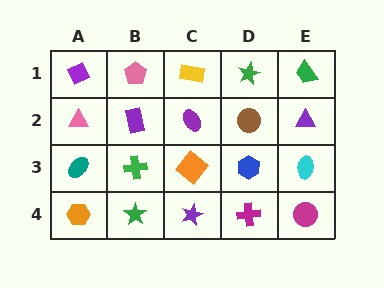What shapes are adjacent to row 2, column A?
A purple diamond (row 1, column A), a teal ellipse (row 3, column A), a purple rectangle (row 2, column B).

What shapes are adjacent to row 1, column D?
A brown circle (row 2, column D), a yellow rectangle (row 1, column C), a green trapezoid (row 1, column E).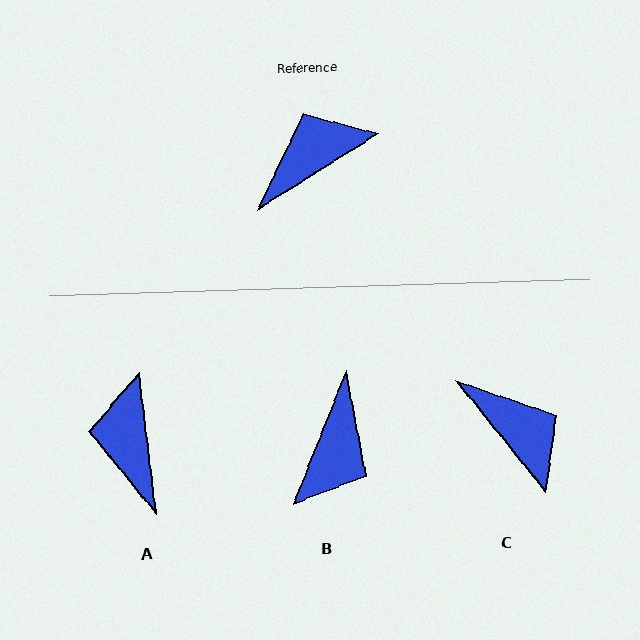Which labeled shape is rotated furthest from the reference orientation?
B, about 144 degrees away.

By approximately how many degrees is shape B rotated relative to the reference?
Approximately 144 degrees clockwise.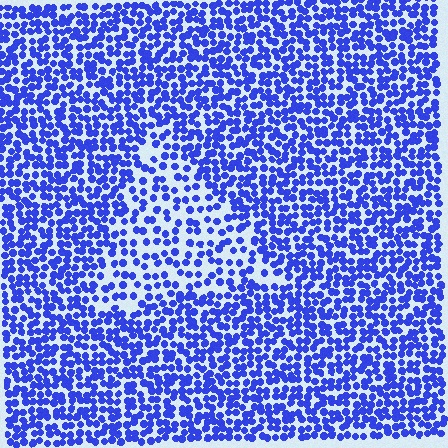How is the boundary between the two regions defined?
The boundary is defined by a change in element density (approximately 1.8x ratio). All elements are the same color, size, and shape.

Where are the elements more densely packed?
The elements are more densely packed outside the triangle boundary.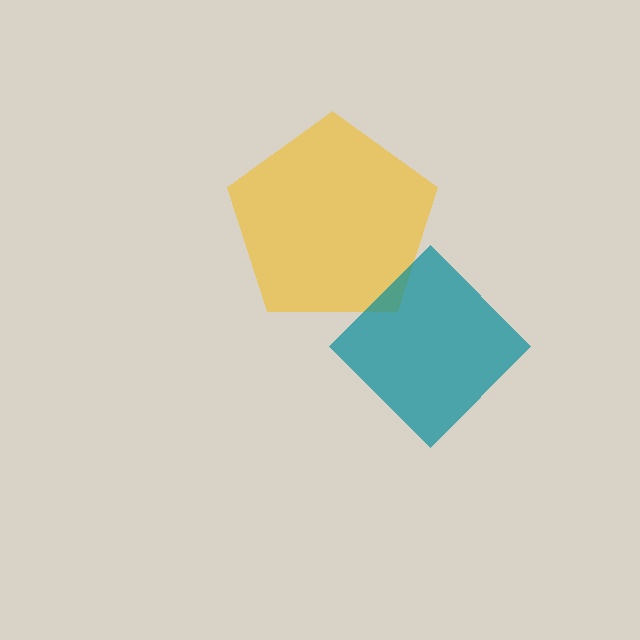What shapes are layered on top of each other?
The layered shapes are: a yellow pentagon, a teal diamond.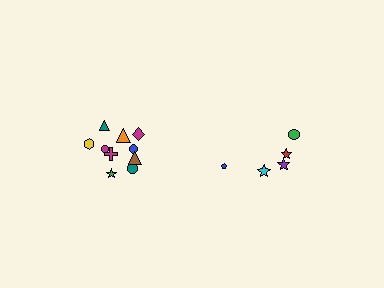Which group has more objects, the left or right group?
The left group.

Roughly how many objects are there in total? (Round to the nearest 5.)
Roughly 15 objects in total.